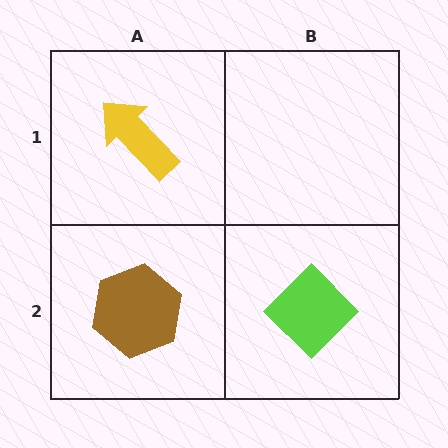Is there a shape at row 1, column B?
No, that cell is empty.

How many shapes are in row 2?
2 shapes.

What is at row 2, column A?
A brown hexagon.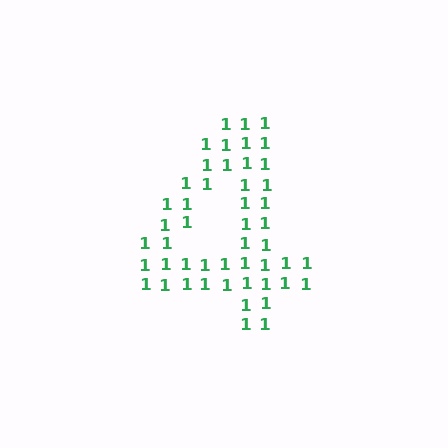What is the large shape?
The large shape is the digit 4.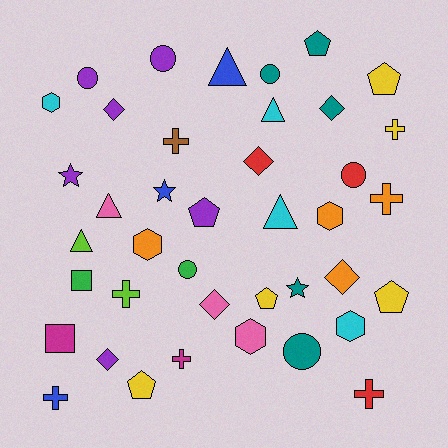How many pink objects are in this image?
There are 3 pink objects.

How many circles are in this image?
There are 6 circles.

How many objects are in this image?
There are 40 objects.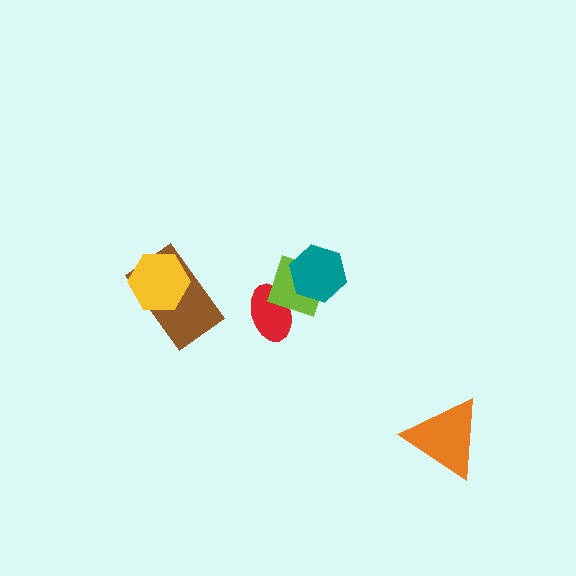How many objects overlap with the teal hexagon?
1 object overlaps with the teal hexagon.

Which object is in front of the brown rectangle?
The yellow hexagon is in front of the brown rectangle.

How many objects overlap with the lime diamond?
2 objects overlap with the lime diamond.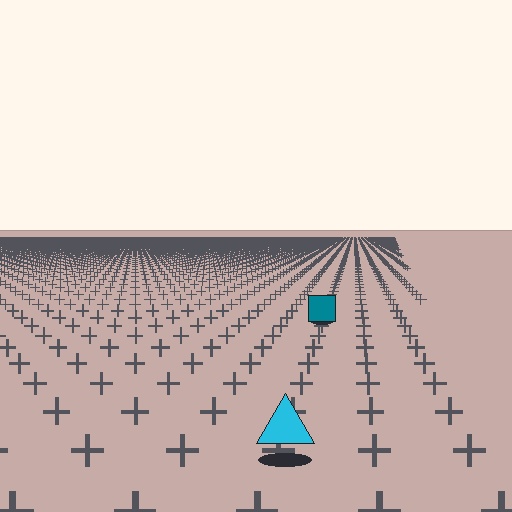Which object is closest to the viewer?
The cyan triangle is closest. The texture marks near it are larger and more spread out.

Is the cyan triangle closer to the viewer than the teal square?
Yes. The cyan triangle is closer — you can tell from the texture gradient: the ground texture is coarser near it.